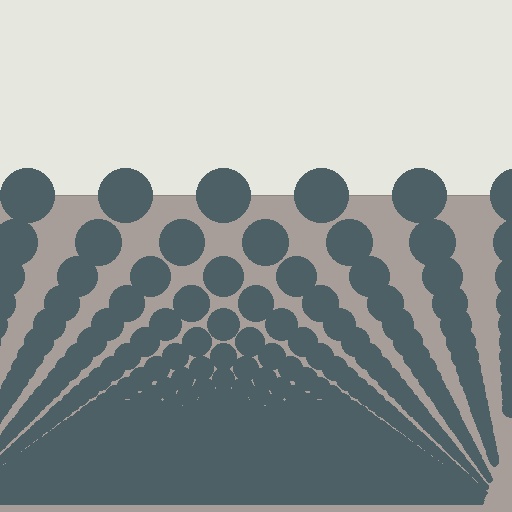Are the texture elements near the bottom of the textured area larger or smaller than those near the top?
Smaller. The gradient is inverted — elements near the bottom are smaller and denser.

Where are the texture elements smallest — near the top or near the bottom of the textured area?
Near the bottom.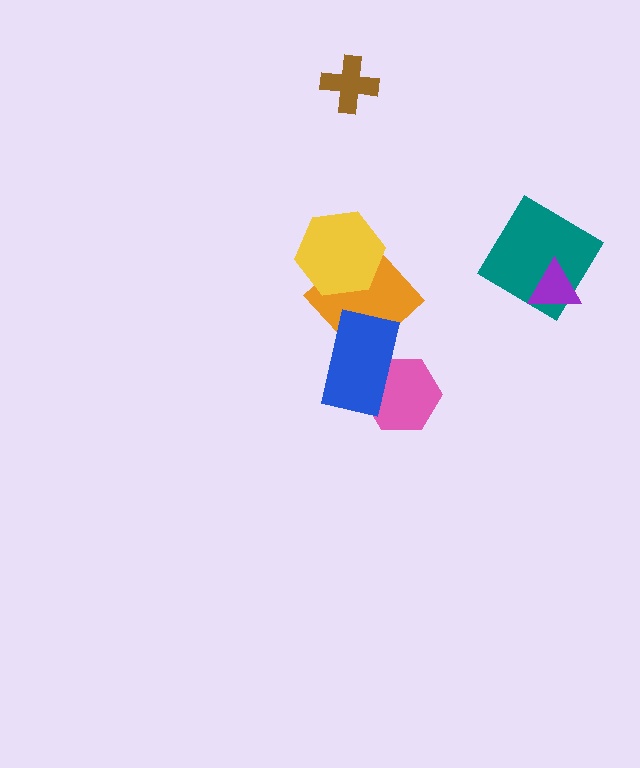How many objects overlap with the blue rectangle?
2 objects overlap with the blue rectangle.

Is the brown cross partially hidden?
No, no other shape covers it.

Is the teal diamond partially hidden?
Yes, it is partially covered by another shape.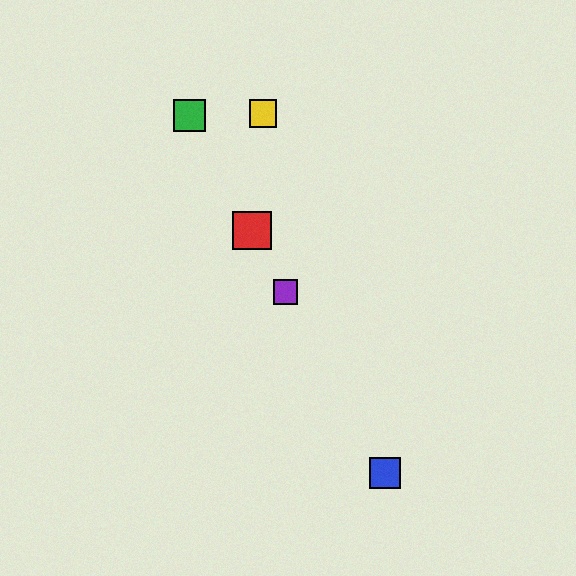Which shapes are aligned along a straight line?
The red square, the blue square, the green square, the purple square are aligned along a straight line.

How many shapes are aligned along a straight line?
4 shapes (the red square, the blue square, the green square, the purple square) are aligned along a straight line.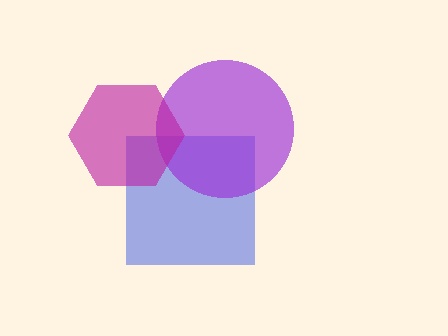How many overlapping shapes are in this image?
There are 3 overlapping shapes in the image.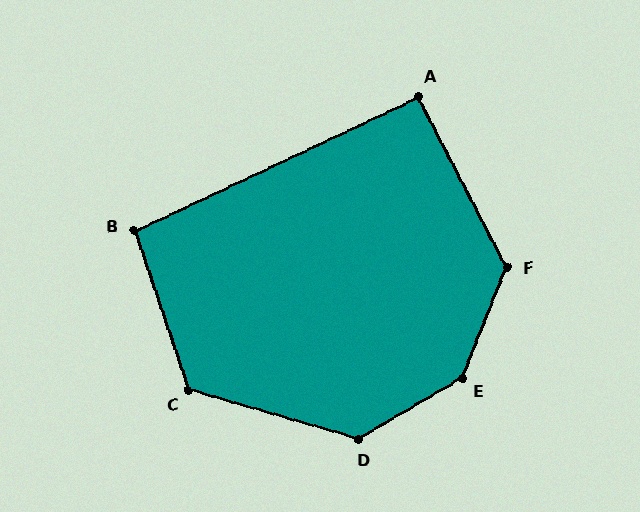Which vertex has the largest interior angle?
E, at approximately 143 degrees.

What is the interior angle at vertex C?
Approximately 125 degrees (obtuse).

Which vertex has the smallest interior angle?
A, at approximately 92 degrees.